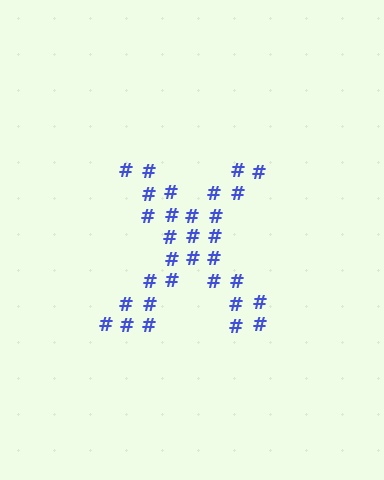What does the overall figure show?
The overall figure shows the letter X.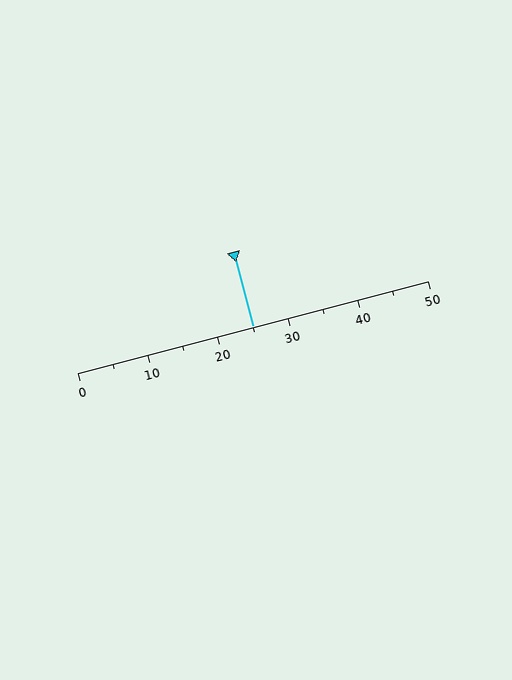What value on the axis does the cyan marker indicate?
The marker indicates approximately 25.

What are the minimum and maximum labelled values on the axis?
The axis runs from 0 to 50.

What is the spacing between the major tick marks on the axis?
The major ticks are spaced 10 apart.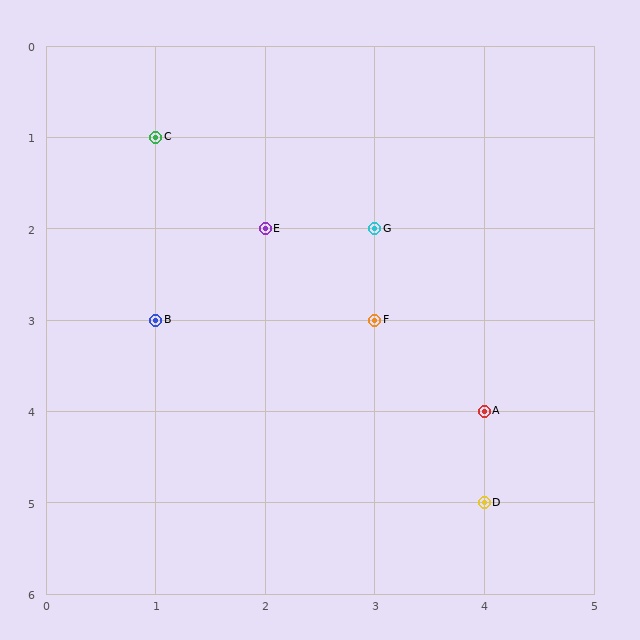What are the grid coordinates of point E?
Point E is at grid coordinates (2, 2).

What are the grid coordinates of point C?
Point C is at grid coordinates (1, 1).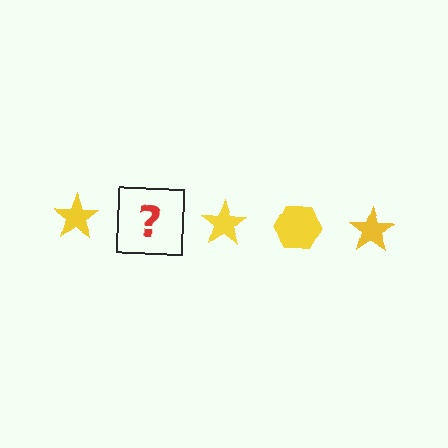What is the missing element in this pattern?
The missing element is a yellow hexagon.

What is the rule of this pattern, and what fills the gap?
The rule is that the pattern cycles through star, hexagon shapes in yellow. The gap should be filled with a yellow hexagon.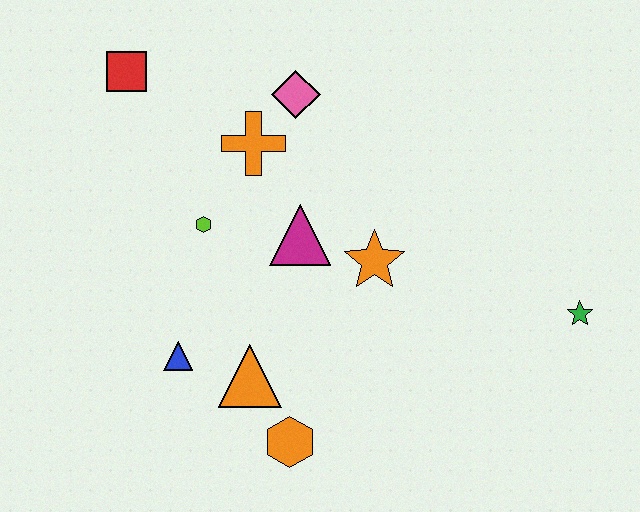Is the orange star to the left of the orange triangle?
No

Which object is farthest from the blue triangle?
The green star is farthest from the blue triangle.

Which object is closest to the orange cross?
The pink diamond is closest to the orange cross.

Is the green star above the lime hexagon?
No